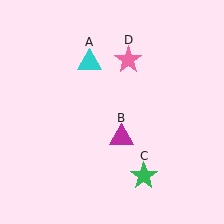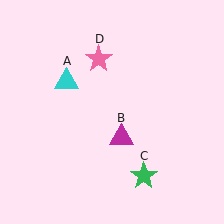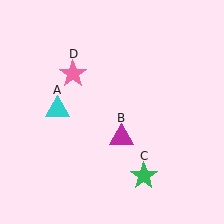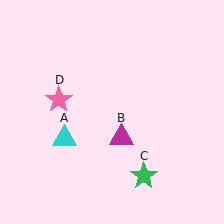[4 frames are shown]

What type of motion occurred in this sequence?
The cyan triangle (object A), pink star (object D) rotated counterclockwise around the center of the scene.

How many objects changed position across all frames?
2 objects changed position: cyan triangle (object A), pink star (object D).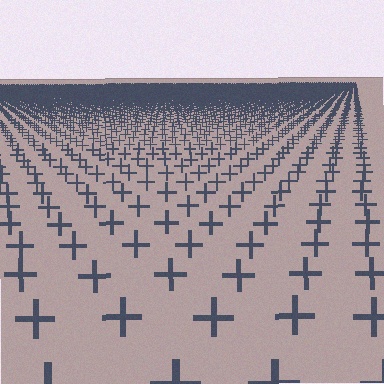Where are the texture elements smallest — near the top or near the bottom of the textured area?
Near the top.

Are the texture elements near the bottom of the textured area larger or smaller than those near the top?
Larger. Near the bottom, elements are closer to the viewer and appear at a bigger on-screen size.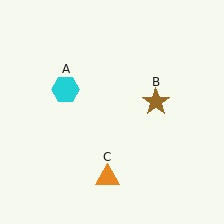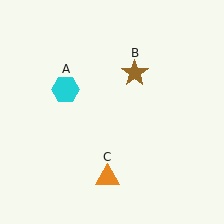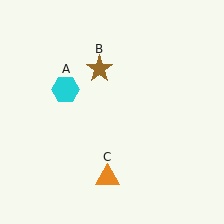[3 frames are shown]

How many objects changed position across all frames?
1 object changed position: brown star (object B).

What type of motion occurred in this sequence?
The brown star (object B) rotated counterclockwise around the center of the scene.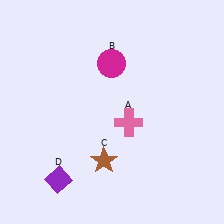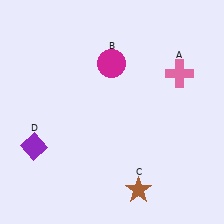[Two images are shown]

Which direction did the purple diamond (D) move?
The purple diamond (D) moved up.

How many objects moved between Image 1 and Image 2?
3 objects moved between the two images.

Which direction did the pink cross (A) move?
The pink cross (A) moved right.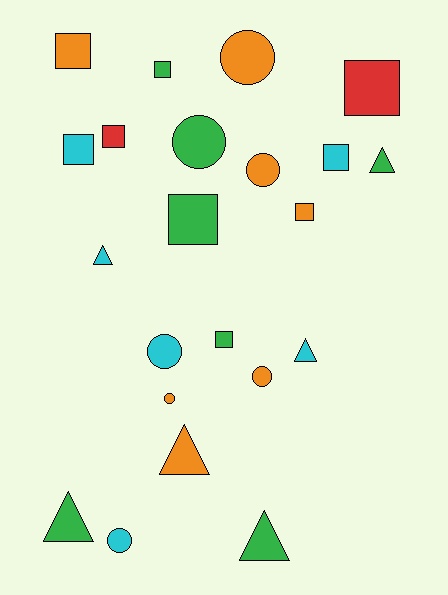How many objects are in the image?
There are 22 objects.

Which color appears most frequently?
Green, with 7 objects.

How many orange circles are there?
There are 4 orange circles.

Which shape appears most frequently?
Square, with 9 objects.